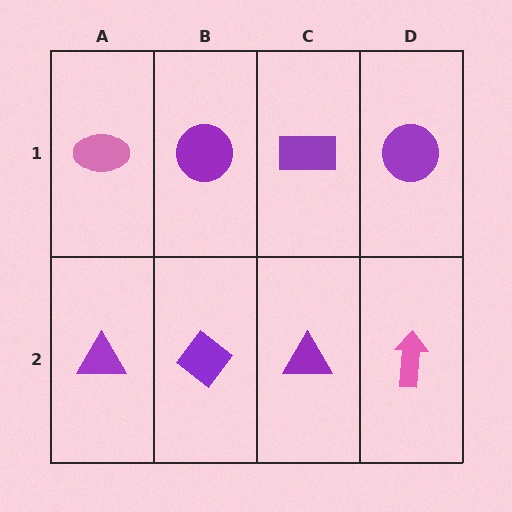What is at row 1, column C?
A purple rectangle.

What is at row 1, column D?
A purple circle.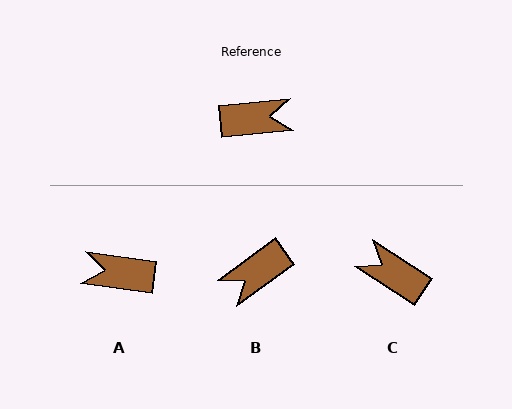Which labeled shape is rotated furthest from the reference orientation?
A, about 167 degrees away.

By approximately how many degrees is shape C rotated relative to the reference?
Approximately 141 degrees counter-clockwise.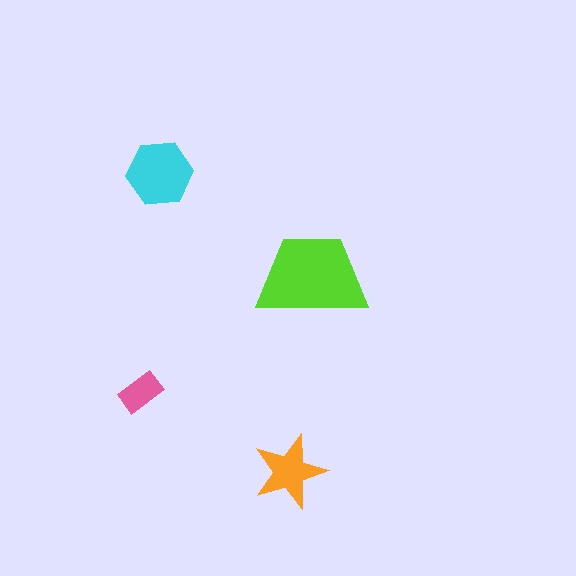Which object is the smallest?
The pink rectangle.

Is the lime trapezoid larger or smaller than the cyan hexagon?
Larger.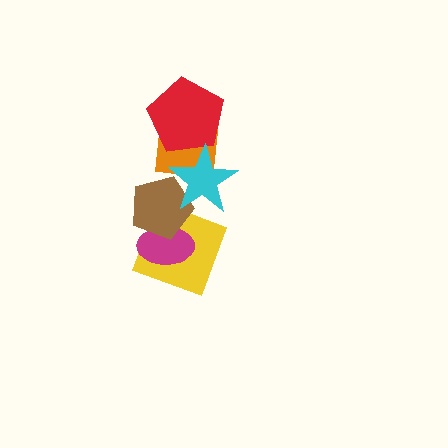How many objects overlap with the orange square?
3 objects overlap with the orange square.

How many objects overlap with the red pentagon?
2 objects overlap with the red pentagon.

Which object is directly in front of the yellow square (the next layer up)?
The magenta ellipse is directly in front of the yellow square.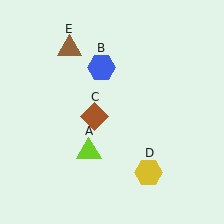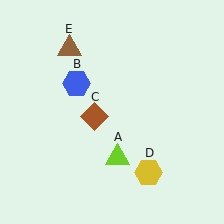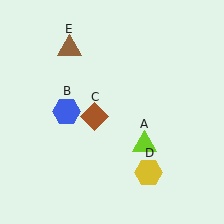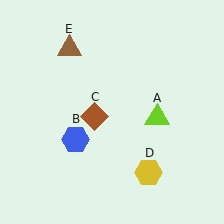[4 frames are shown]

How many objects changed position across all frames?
2 objects changed position: lime triangle (object A), blue hexagon (object B).